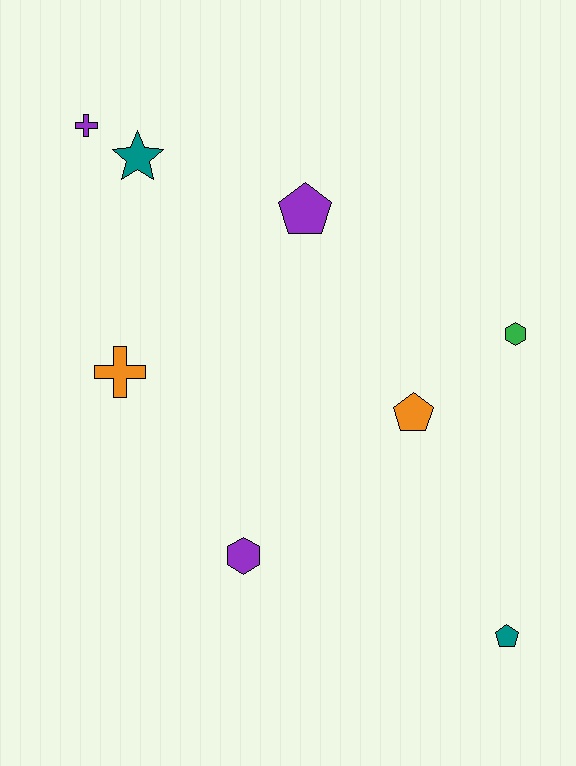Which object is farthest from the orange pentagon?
The purple cross is farthest from the orange pentagon.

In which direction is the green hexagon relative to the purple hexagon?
The green hexagon is to the right of the purple hexagon.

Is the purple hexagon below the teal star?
Yes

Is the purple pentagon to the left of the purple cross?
No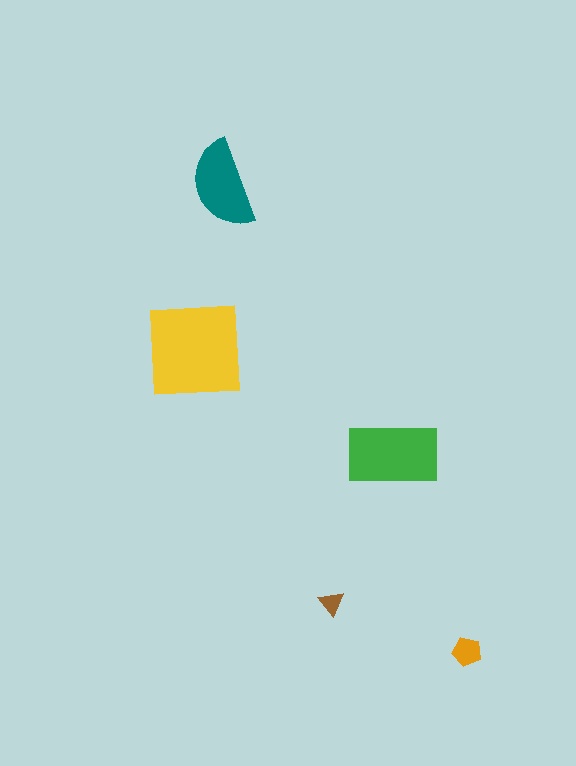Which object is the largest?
The yellow square.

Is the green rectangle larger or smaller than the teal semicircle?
Larger.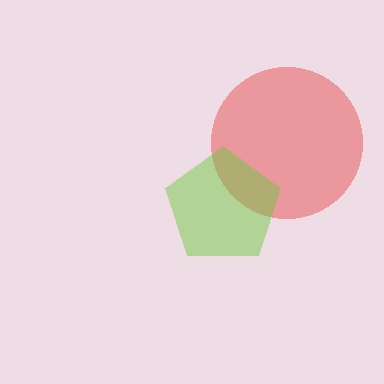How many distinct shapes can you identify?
There are 2 distinct shapes: a red circle, a lime pentagon.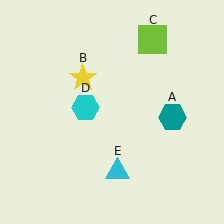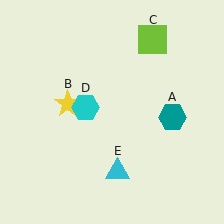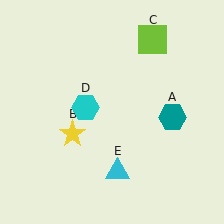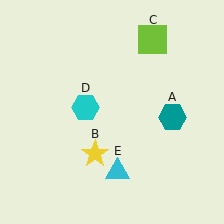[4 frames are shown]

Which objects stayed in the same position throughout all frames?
Teal hexagon (object A) and lime square (object C) and cyan hexagon (object D) and cyan triangle (object E) remained stationary.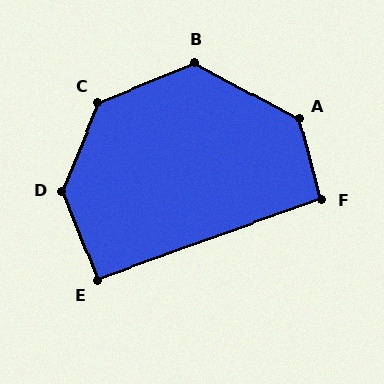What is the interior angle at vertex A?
Approximately 134 degrees (obtuse).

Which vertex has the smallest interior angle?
E, at approximately 92 degrees.